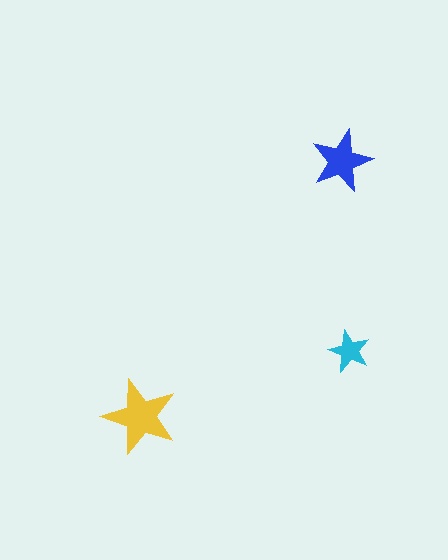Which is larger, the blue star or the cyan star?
The blue one.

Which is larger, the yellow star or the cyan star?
The yellow one.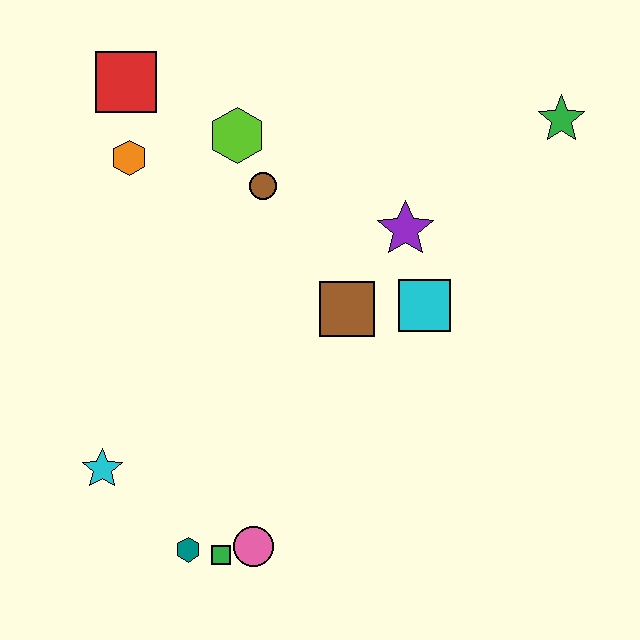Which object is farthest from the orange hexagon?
The green star is farthest from the orange hexagon.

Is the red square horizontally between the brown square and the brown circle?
No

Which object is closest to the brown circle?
The lime hexagon is closest to the brown circle.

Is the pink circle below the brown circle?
Yes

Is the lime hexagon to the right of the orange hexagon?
Yes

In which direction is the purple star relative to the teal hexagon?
The purple star is above the teal hexagon.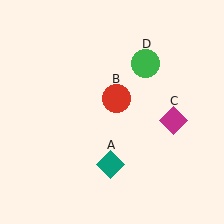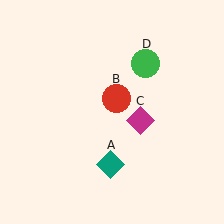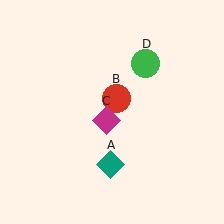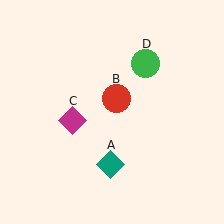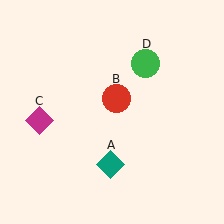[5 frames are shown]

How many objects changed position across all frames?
1 object changed position: magenta diamond (object C).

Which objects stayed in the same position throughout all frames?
Teal diamond (object A) and red circle (object B) and green circle (object D) remained stationary.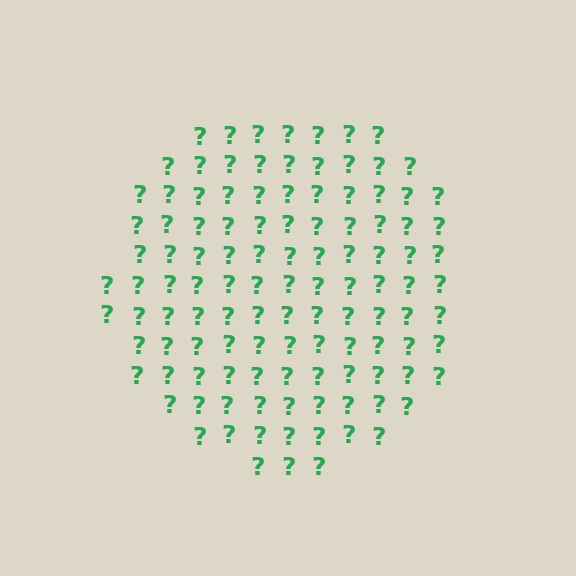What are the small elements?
The small elements are question marks.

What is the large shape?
The large shape is a circle.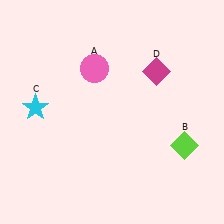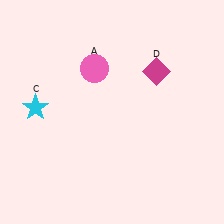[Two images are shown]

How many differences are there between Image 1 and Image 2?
There is 1 difference between the two images.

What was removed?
The lime diamond (B) was removed in Image 2.